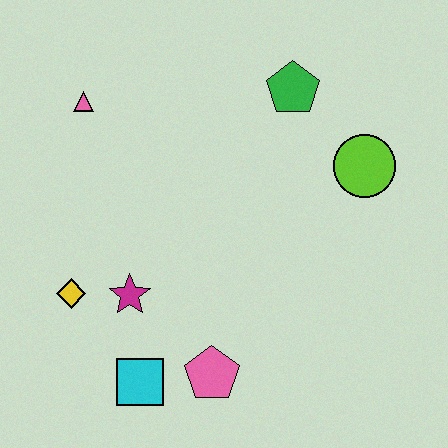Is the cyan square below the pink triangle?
Yes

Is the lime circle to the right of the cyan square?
Yes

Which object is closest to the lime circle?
The green pentagon is closest to the lime circle.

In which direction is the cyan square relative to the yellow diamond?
The cyan square is below the yellow diamond.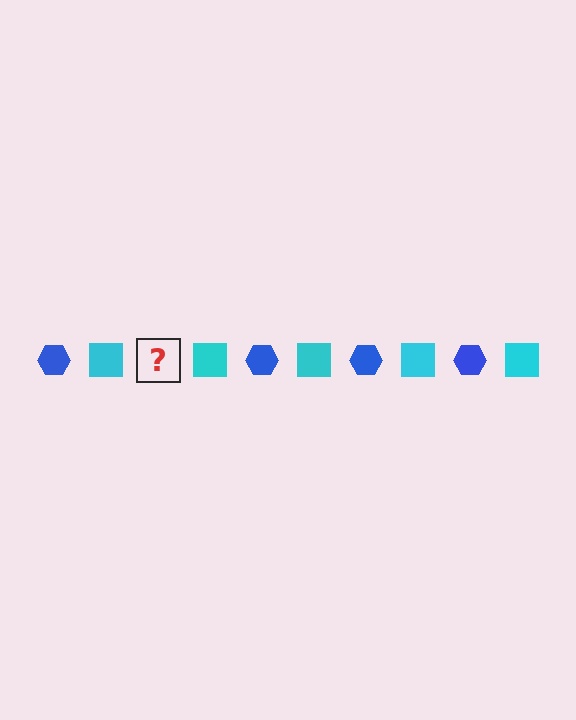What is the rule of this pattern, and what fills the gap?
The rule is that the pattern alternates between blue hexagon and cyan square. The gap should be filled with a blue hexagon.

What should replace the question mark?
The question mark should be replaced with a blue hexagon.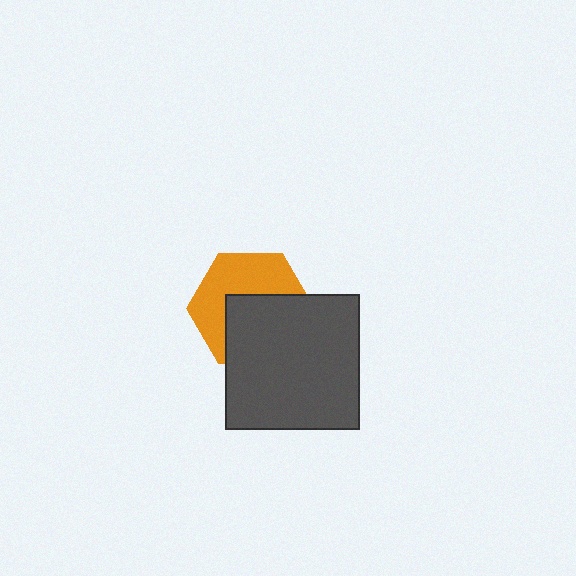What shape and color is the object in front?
The object in front is a dark gray square.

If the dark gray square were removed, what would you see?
You would see the complete orange hexagon.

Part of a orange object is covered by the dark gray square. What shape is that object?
It is a hexagon.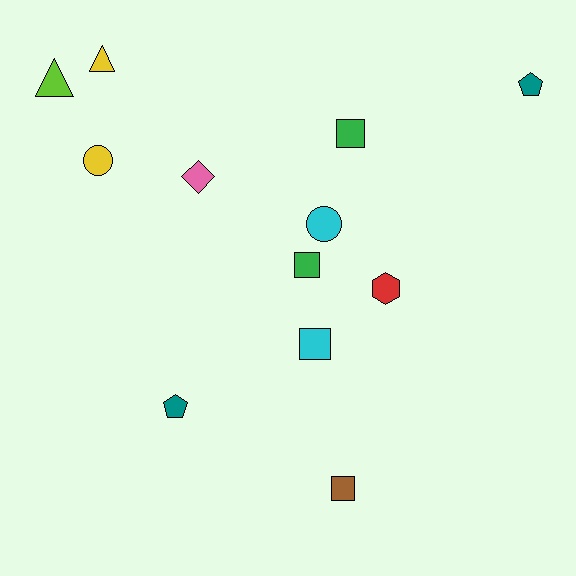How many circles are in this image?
There are 2 circles.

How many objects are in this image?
There are 12 objects.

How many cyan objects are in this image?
There are 2 cyan objects.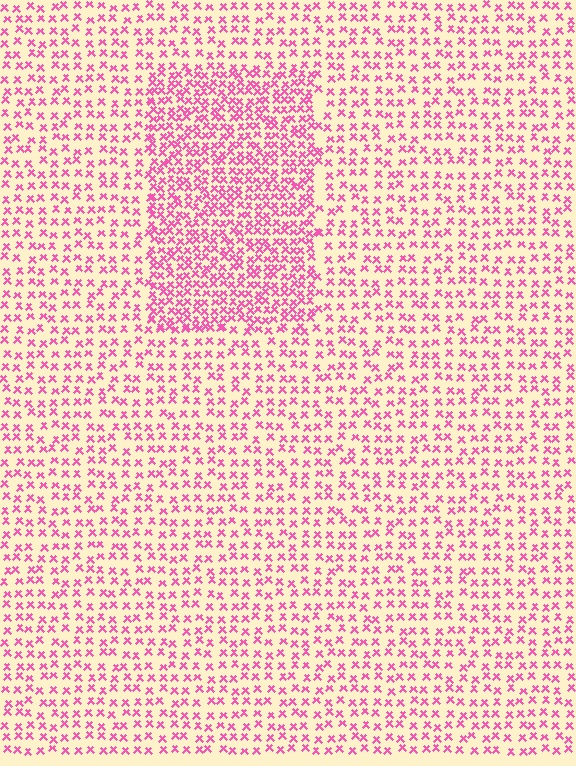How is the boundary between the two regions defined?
The boundary is defined by a change in element density (approximately 1.9x ratio). All elements are the same color, size, and shape.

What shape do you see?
I see a rectangle.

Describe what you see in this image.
The image contains small pink elements arranged at two different densities. A rectangle-shaped region is visible where the elements are more densely packed than the surrounding area.